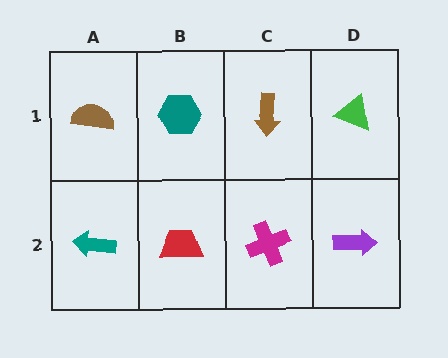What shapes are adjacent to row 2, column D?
A green triangle (row 1, column D), a magenta cross (row 2, column C).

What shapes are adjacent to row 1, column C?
A magenta cross (row 2, column C), a teal hexagon (row 1, column B), a green triangle (row 1, column D).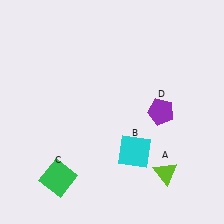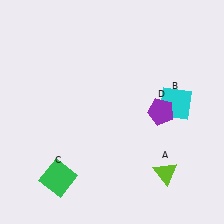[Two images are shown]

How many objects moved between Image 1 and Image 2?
1 object moved between the two images.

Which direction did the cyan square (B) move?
The cyan square (B) moved up.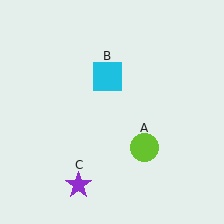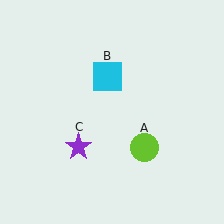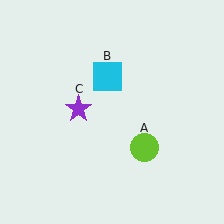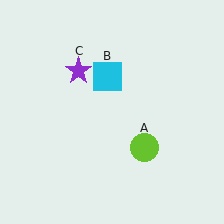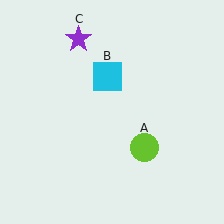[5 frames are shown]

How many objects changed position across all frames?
1 object changed position: purple star (object C).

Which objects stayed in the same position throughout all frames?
Lime circle (object A) and cyan square (object B) remained stationary.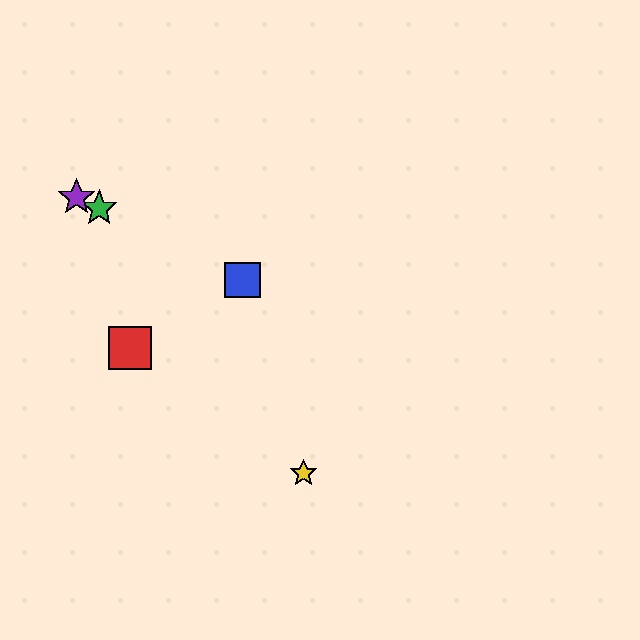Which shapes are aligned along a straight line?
The blue square, the green star, the purple star are aligned along a straight line.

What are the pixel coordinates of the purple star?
The purple star is at (77, 197).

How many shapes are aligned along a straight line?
3 shapes (the blue square, the green star, the purple star) are aligned along a straight line.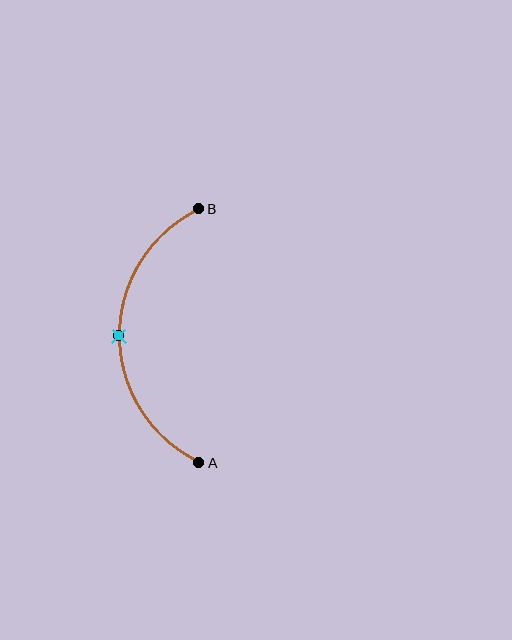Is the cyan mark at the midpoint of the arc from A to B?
Yes. The cyan mark lies on the arc at equal arc-length from both A and B — it is the arc midpoint.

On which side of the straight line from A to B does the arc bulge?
The arc bulges to the left of the straight line connecting A and B.